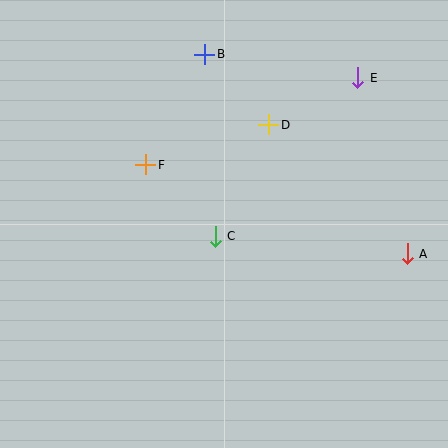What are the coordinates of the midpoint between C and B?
The midpoint between C and B is at (210, 145).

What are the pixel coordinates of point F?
Point F is at (146, 165).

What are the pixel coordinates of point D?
Point D is at (269, 125).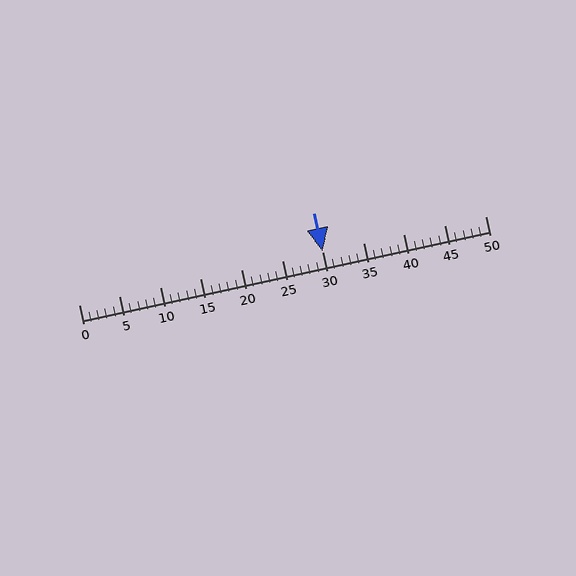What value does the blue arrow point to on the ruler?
The blue arrow points to approximately 30.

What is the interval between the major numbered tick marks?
The major tick marks are spaced 5 units apart.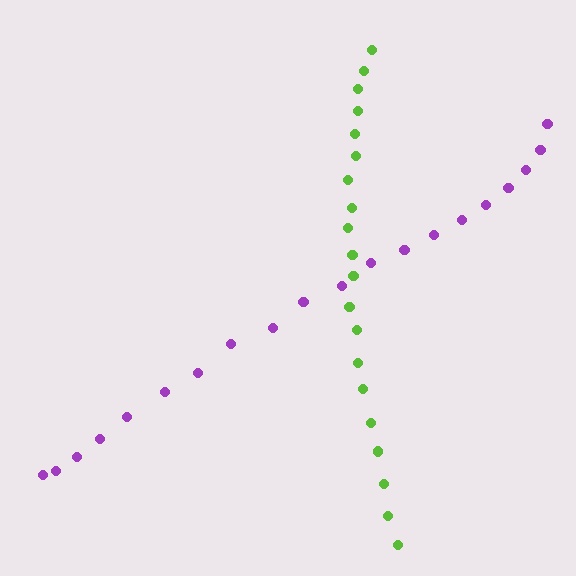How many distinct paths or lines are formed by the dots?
There are 2 distinct paths.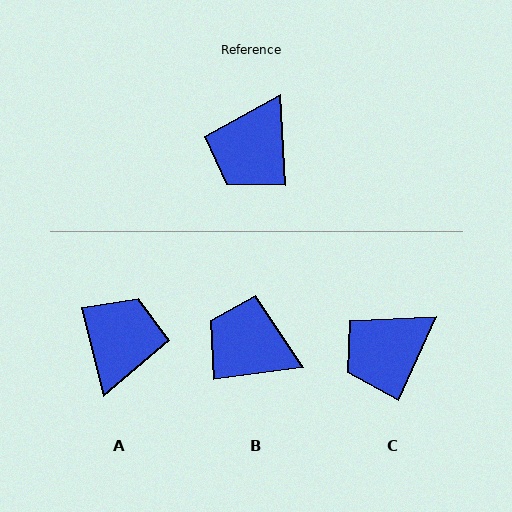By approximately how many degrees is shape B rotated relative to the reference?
Approximately 86 degrees clockwise.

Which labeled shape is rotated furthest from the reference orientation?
A, about 169 degrees away.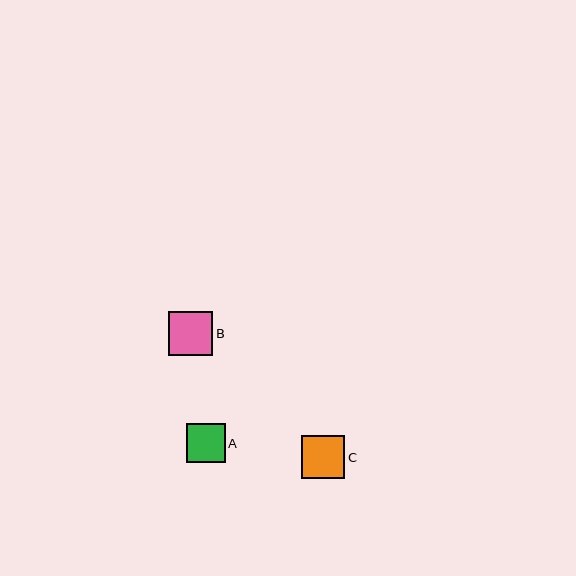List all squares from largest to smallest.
From largest to smallest: B, C, A.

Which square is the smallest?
Square A is the smallest with a size of approximately 39 pixels.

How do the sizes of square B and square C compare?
Square B and square C are approximately the same size.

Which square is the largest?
Square B is the largest with a size of approximately 44 pixels.